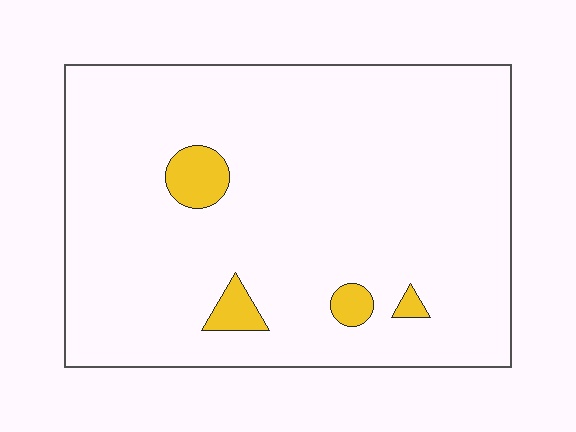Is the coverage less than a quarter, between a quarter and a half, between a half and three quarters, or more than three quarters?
Less than a quarter.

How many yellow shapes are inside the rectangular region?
4.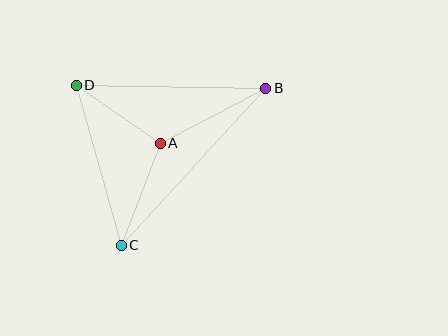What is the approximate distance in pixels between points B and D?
The distance between B and D is approximately 190 pixels.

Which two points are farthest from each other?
Points B and C are farthest from each other.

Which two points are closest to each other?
Points A and D are closest to each other.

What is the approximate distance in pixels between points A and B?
The distance between A and B is approximately 119 pixels.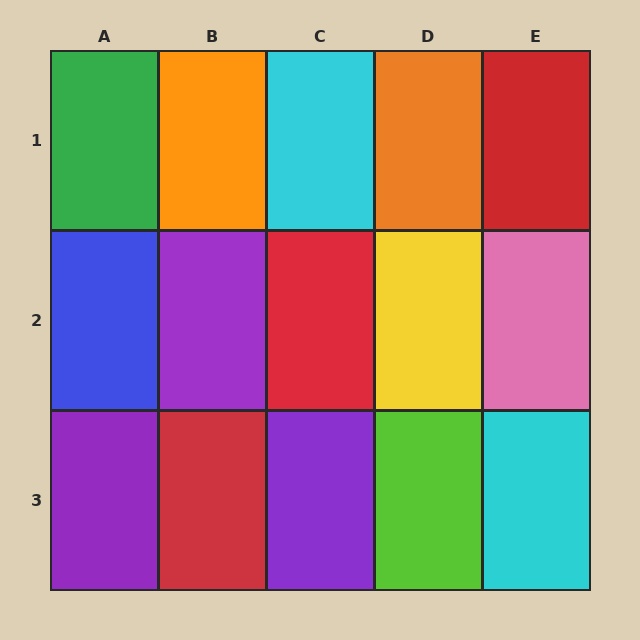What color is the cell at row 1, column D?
Orange.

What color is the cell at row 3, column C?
Purple.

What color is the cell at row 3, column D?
Lime.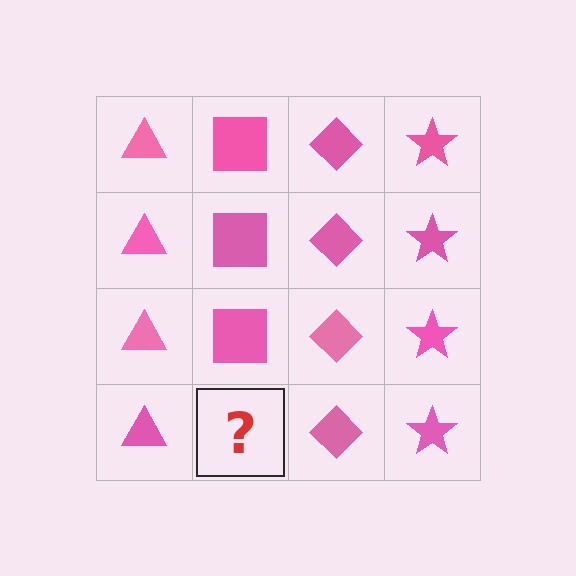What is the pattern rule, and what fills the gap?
The rule is that each column has a consistent shape. The gap should be filled with a pink square.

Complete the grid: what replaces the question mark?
The question mark should be replaced with a pink square.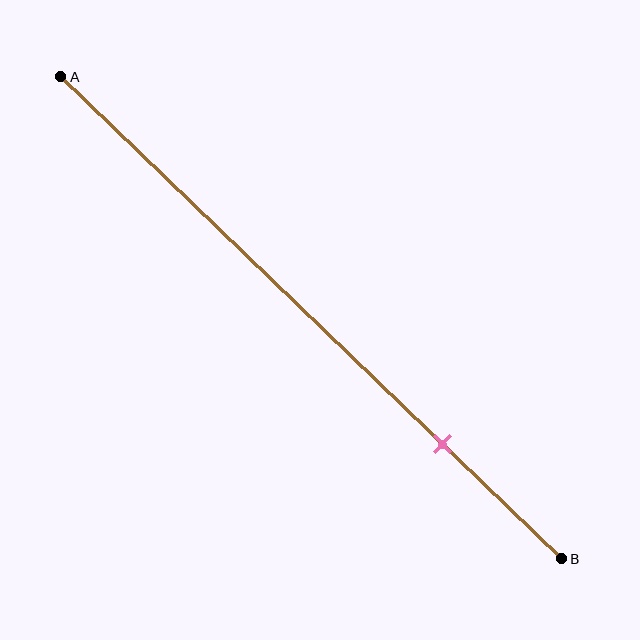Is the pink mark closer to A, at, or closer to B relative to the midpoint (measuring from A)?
The pink mark is closer to point B than the midpoint of segment AB.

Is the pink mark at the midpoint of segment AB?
No, the mark is at about 75% from A, not at the 50% midpoint.